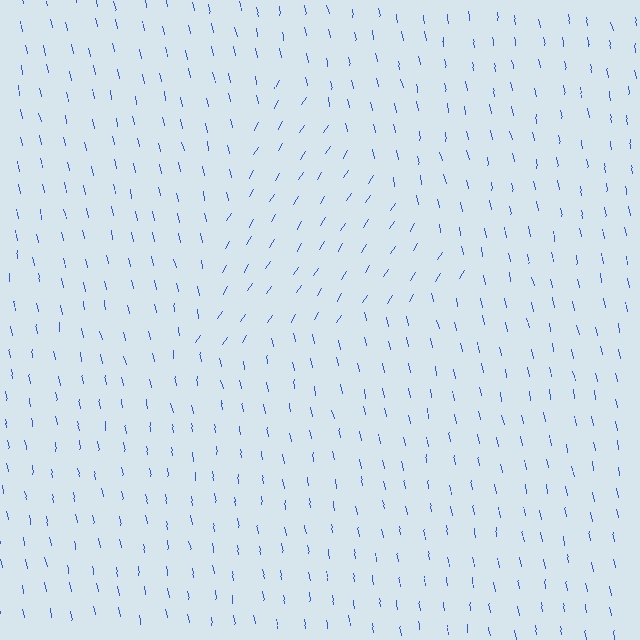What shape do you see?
I see a triangle.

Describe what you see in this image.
The image is filled with small blue line segments. A triangle region in the image has lines oriented differently from the surrounding lines, creating a visible texture boundary.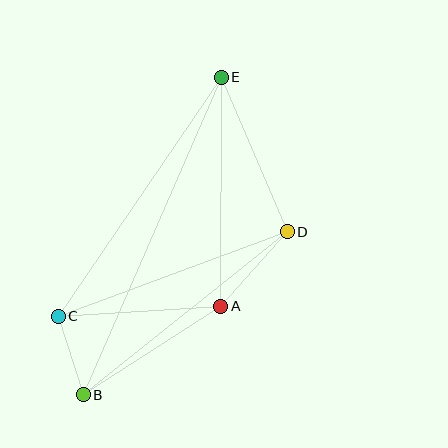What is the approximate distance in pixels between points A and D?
The distance between A and D is approximately 100 pixels.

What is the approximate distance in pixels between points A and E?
The distance between A and E is approximately 229 pixels.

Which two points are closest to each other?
Points B and C are closest to each other.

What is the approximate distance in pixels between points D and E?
The distance between D and E is approximately 168 pixels.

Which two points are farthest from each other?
Points B and E are farthest from each other.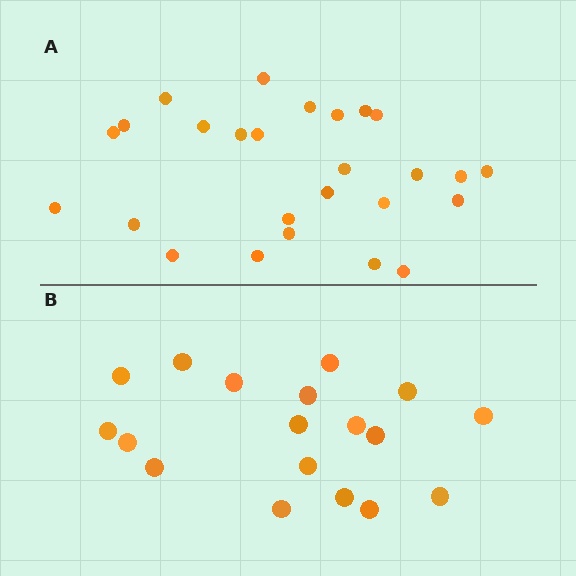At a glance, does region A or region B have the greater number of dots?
Region A (the top region) has more dots.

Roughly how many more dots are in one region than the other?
Region A has roughly 8 or so more dots than region B.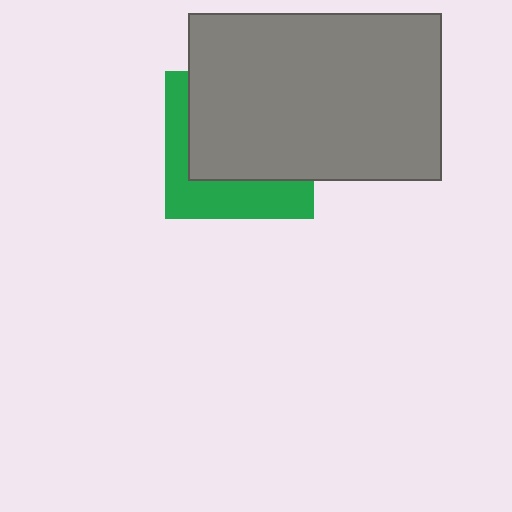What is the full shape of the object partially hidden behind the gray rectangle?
The partially hidden object is a green square.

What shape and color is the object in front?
The object in front is a gray rectangle.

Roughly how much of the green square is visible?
A small part of it is visible (roughly 37%).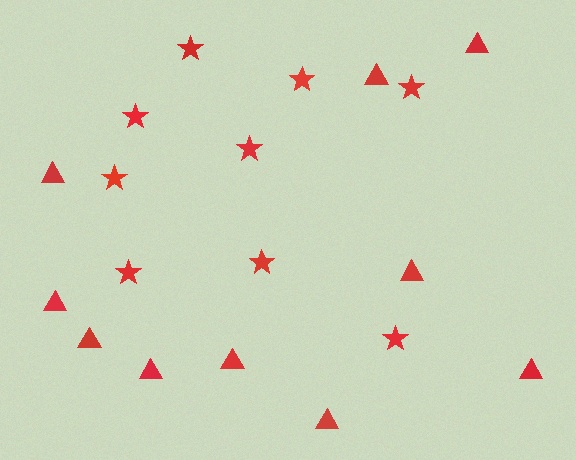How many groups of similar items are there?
There are 2 groups: one group of triangles (10) and one group of stars (9).